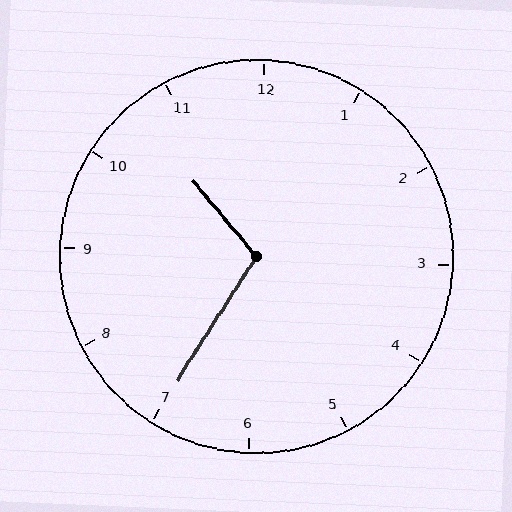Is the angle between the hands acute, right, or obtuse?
It is obtuse.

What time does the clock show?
10:35.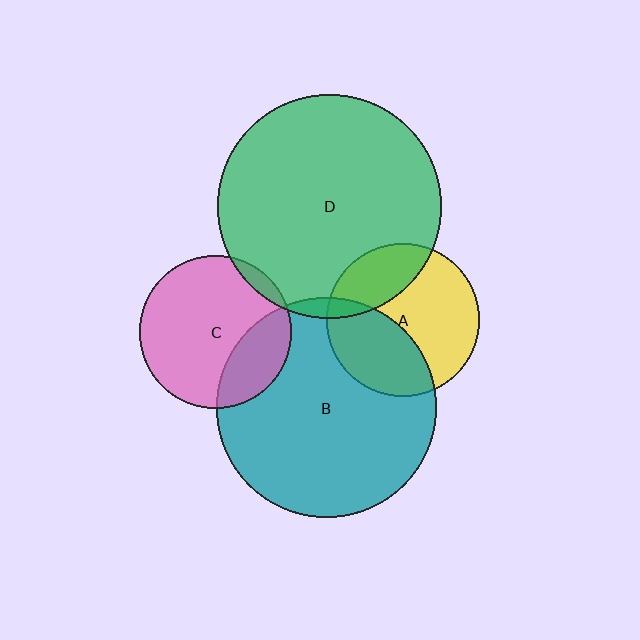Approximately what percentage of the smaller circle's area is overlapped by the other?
Approximately 25%.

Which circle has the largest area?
Circle D (green).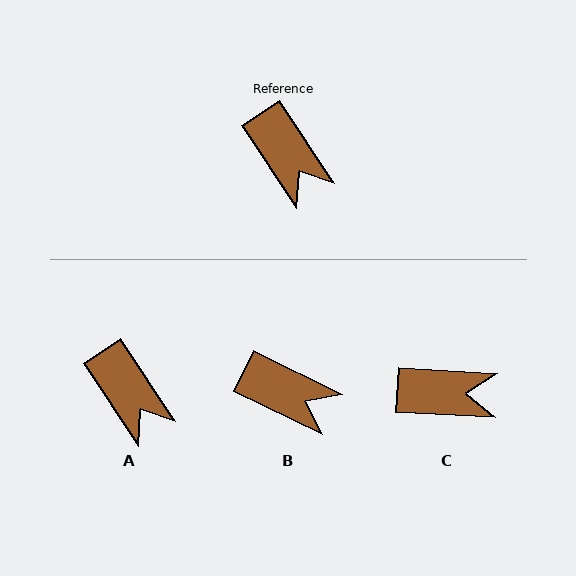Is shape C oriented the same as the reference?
No, it is off by about 53 degrees.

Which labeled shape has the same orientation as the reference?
A.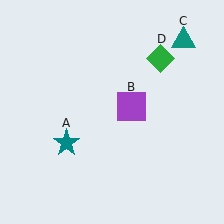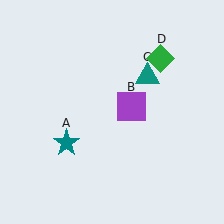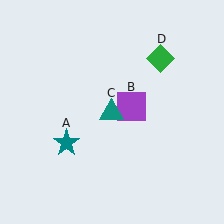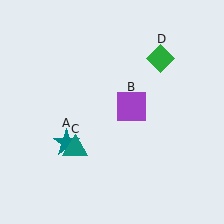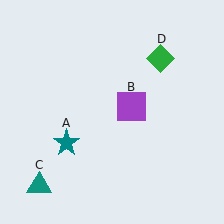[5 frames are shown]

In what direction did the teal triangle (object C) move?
The teal triangle (object C) moved down and to the left.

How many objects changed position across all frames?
1 object changed position: teal triangle (object C).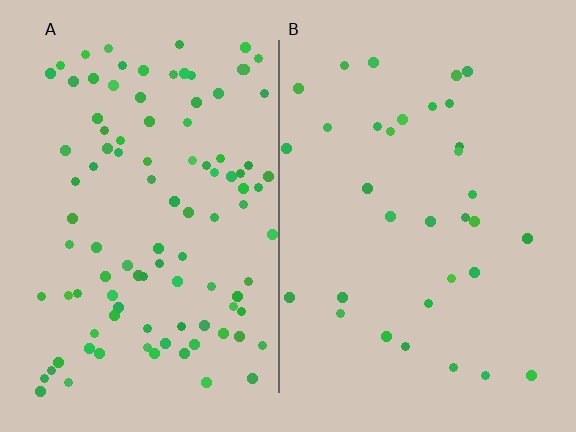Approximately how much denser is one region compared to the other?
Approximately 3.1× — region A over region B.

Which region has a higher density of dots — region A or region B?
A (the left).